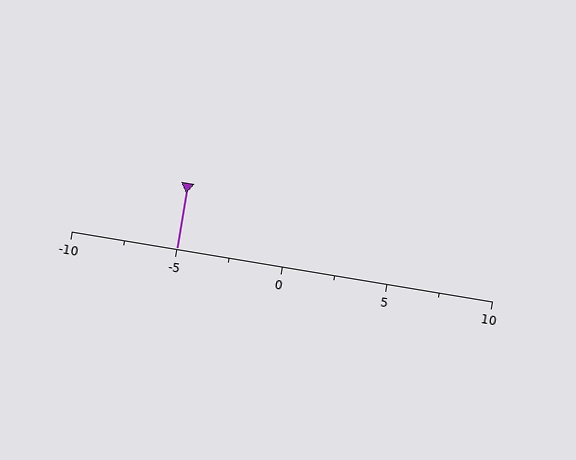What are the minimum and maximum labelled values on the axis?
The axis runs from -10 to 10.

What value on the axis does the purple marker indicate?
The marker indicates approximately -5.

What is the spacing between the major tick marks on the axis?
The major ticks are spaced 5 apart.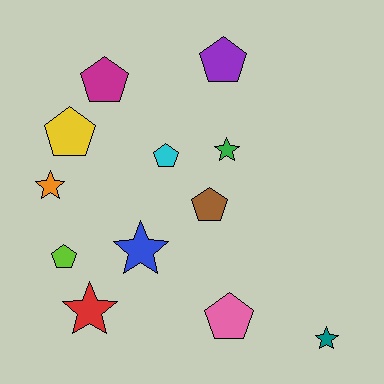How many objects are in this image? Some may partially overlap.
There are 12 objects.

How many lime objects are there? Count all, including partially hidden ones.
There is 1 lime object.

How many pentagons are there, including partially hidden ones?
There are 7 pentagons.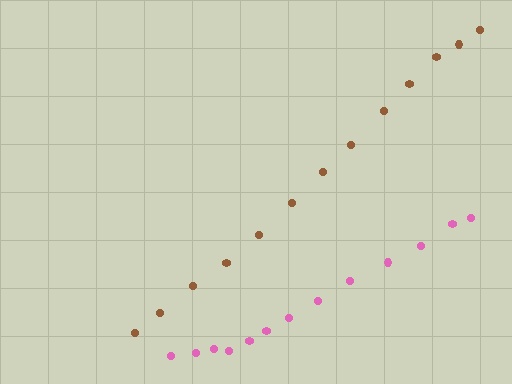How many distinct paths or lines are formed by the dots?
There are 2 distinct paths.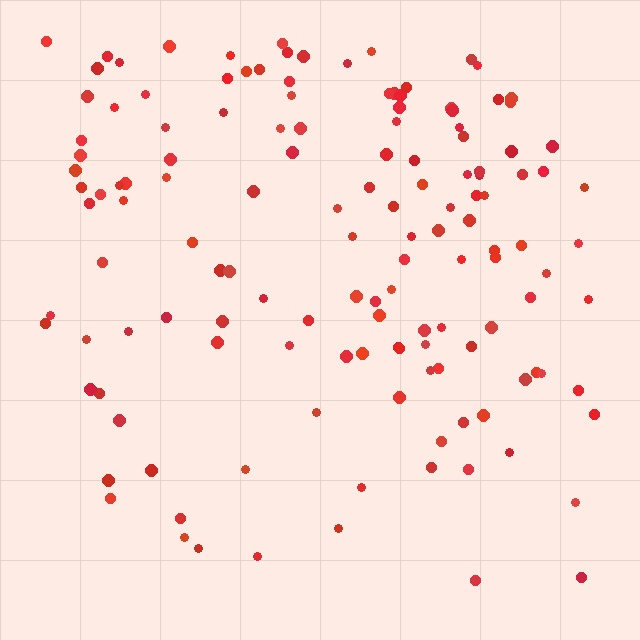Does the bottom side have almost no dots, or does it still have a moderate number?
Still a moderate number, just noticeably fewer than the top.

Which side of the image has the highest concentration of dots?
The top.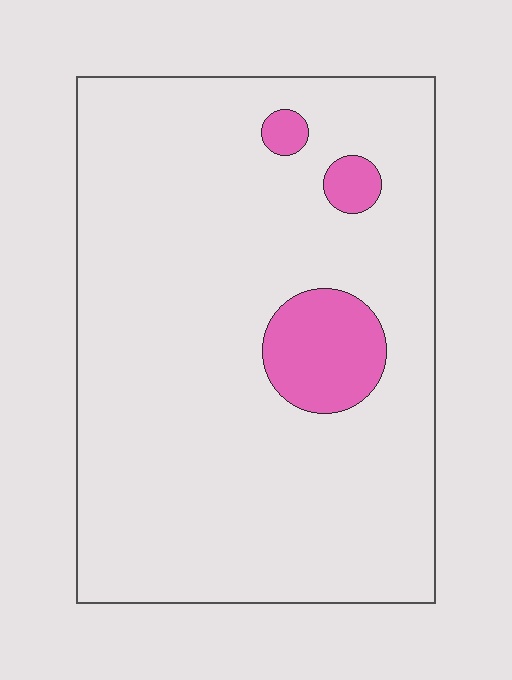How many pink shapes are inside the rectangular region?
3.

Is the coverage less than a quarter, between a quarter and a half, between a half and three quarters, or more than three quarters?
Less than a quarter.